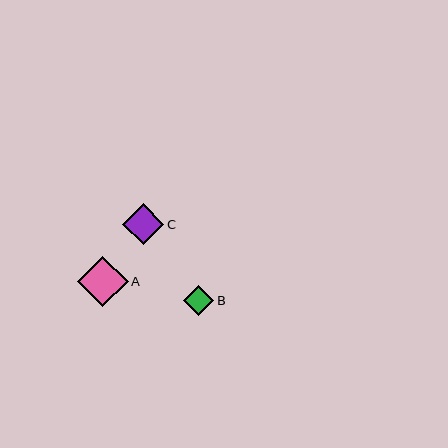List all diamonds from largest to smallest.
From largest to smallest: A, C, B.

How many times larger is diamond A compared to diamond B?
Diamond A is approximately 1.7 times the size of diamond B.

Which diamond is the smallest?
Diamond B is the smallest with a size of approximately 30 pixels.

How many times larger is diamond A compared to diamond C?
Diamond A is approximately 1.2 times the size of diamond C.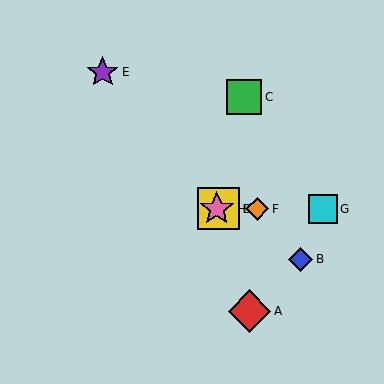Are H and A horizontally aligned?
No, H is at y≈209 and A is at y≈311.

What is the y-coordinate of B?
Object B is at y≈259.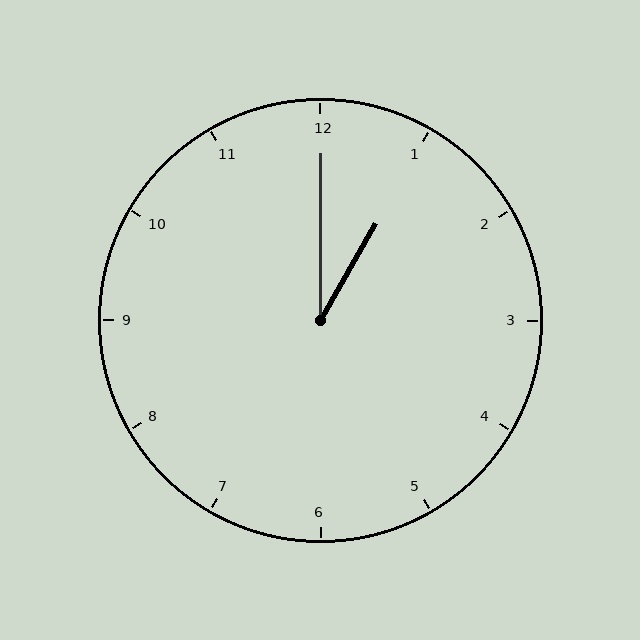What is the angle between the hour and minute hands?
Approximately 30 degrees.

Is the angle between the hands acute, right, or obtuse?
It is acute.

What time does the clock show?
1:00.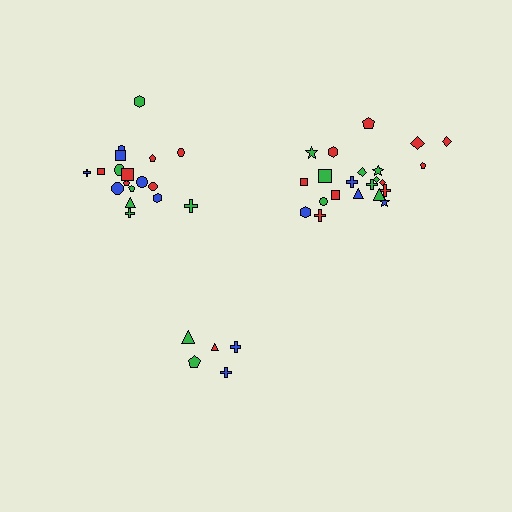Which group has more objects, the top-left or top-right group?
The top-right group.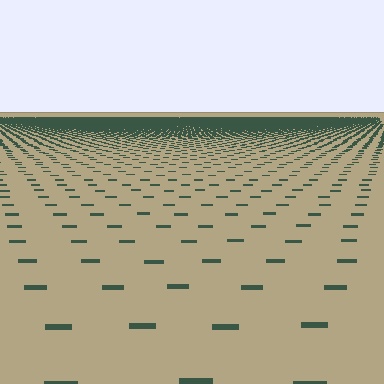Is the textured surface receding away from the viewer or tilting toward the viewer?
The surface is receding away from the viewer. Texture elements get smaller and denser toward the top.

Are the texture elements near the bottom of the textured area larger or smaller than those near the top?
Larger. Near the bottom, elements are closer to the viewer and appear at a bigger on-screen size.